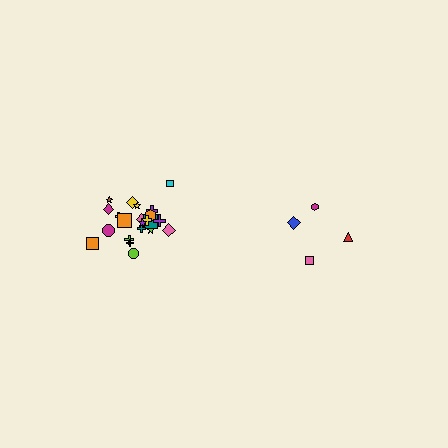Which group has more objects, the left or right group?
The left group.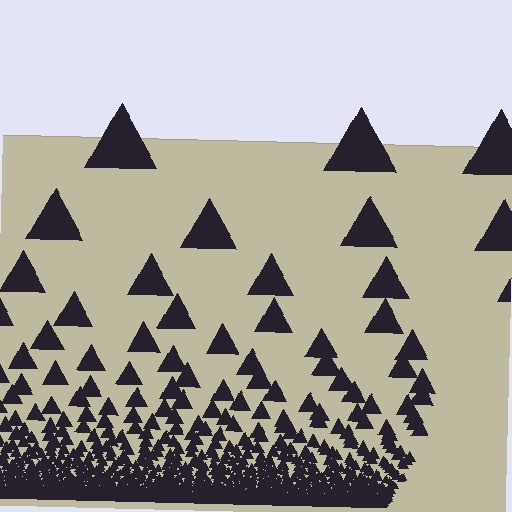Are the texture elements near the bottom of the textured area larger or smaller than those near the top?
Smaller. The gradient is inverted — elements near the bottom are smaller and denser.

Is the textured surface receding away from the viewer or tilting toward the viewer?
The surface appears to tilt toward the viewer. Texture elements get larger and sparser toward the top.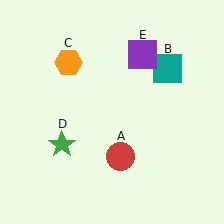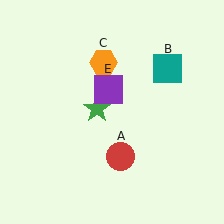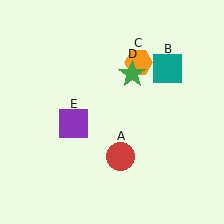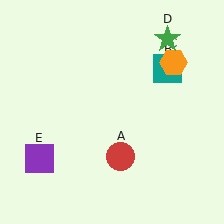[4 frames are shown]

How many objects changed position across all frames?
3 objects changed position: orange hexagon (object C), green star (object D), purple square (object E).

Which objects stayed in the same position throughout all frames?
Red circle (object A) and teal square (object B) remained stationary.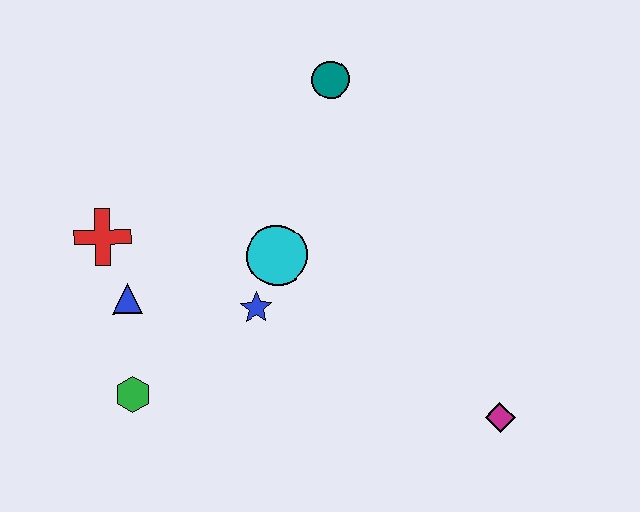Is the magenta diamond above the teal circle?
No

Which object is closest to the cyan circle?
The blue star is closest to the cyan circle.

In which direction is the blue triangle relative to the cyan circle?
The blue triangle is to the left of the cyan circle.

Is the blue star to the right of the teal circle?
No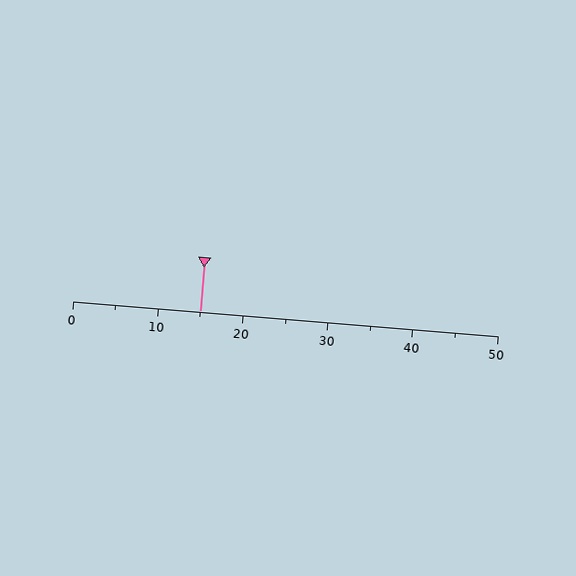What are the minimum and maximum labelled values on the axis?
The axis runs from 0 to 50.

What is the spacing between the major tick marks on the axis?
The major ticks are spaced 10 apart.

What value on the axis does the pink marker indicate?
The marker indicates approximately 15.